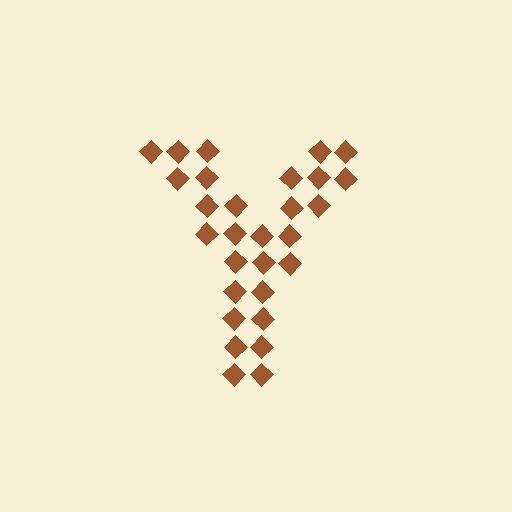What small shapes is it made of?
It is made of small diamonds.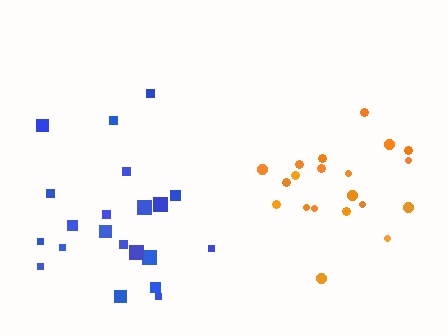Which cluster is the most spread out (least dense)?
Blue.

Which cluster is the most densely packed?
Orange.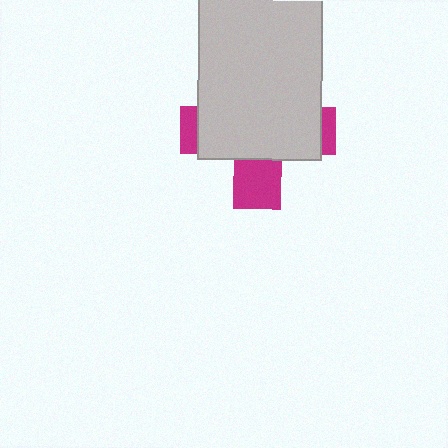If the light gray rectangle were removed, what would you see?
You would see the complete magenta cross.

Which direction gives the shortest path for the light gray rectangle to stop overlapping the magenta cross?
Moving up gives the shortest separation.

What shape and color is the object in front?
The object in front is a light gray rectangle.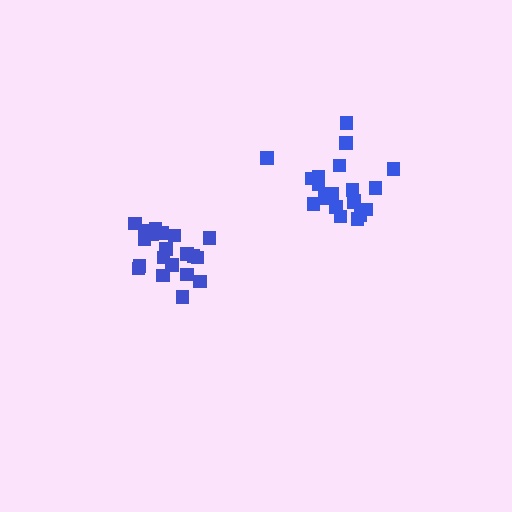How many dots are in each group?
Group 1: 20 dots, Group 2: 20 dots (40 total).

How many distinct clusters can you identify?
There are 2 distinct clusters.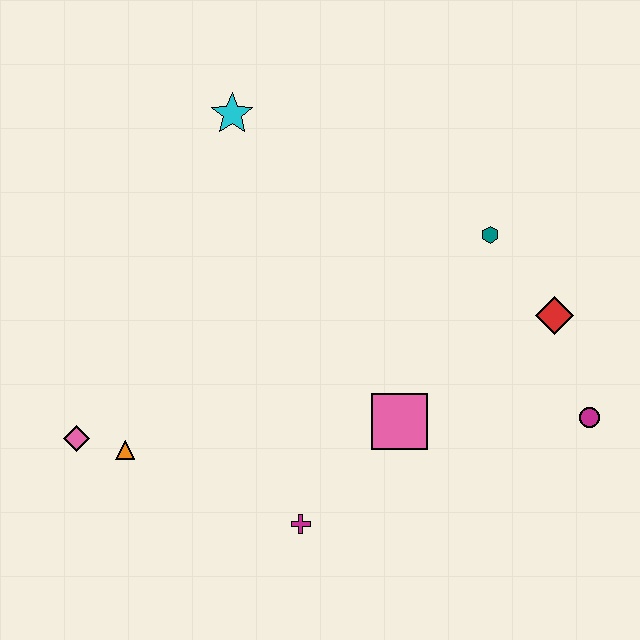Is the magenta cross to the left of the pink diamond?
No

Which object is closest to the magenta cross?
The pink square is closest to the magenta cross.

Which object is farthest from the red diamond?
The pink diamond is farthest from the red diamond.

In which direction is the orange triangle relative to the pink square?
The orange triangle is to the left of the pink square.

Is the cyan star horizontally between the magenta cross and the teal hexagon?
No